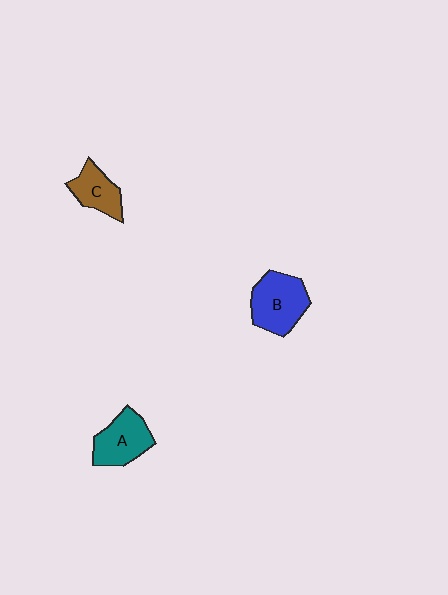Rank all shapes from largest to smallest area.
From largest to smallest: B (blue), A (teal), C (brown).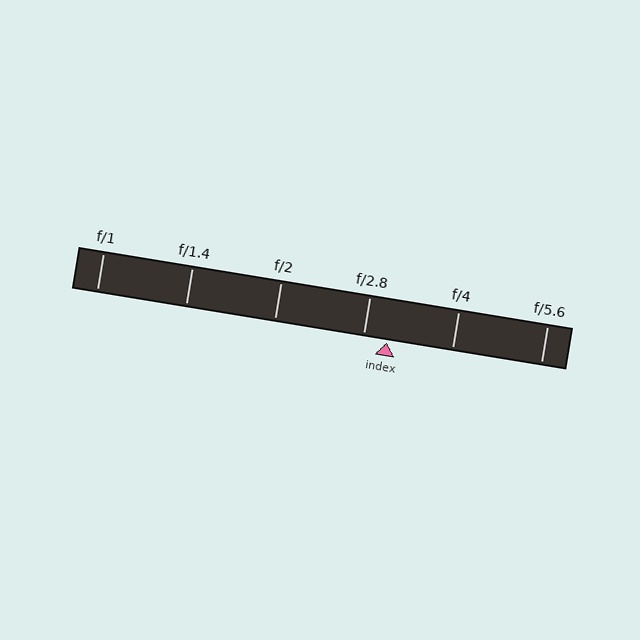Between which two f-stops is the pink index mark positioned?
The index mark is between f/2.8 and f/4.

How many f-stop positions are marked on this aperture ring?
There are 6 f-stop positions marked.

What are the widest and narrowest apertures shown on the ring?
The widest aperture shown is f/1 and the narrowest is f/5.6.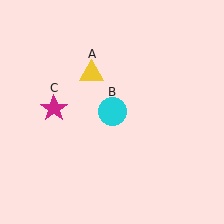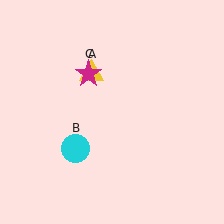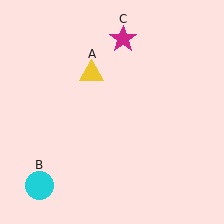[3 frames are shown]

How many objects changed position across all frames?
2 objects changed position: cyan circle (object B), magenta star (object C).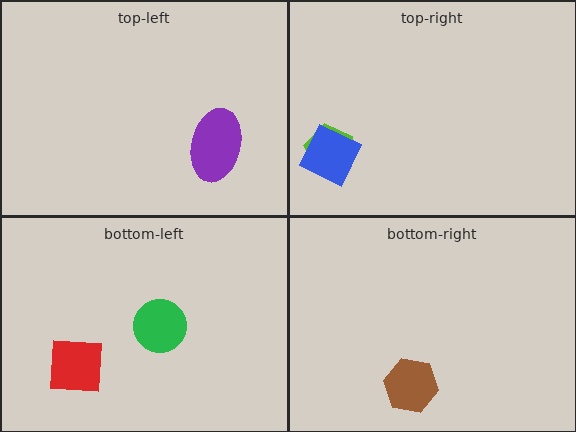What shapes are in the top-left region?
The purple ellipse.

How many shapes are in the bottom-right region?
1.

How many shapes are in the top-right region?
2.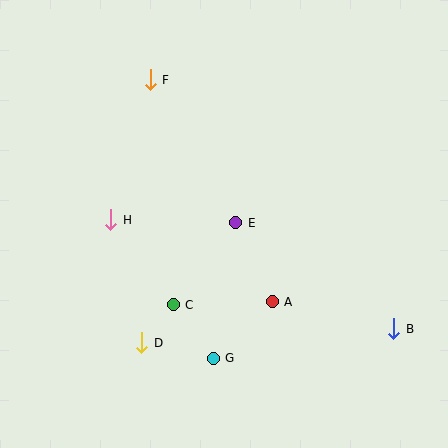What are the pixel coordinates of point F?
Point F is at (150, 80).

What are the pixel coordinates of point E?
Point E is at (236, 223).